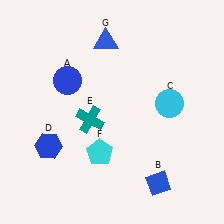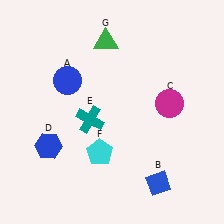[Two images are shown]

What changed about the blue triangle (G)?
In Image 1, G is blue. In Image 2, it changed to green.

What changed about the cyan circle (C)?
In Image 1, C is cyan. In Image 2, it changed to magenta.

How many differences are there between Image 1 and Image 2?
There are 2 differences between the two images.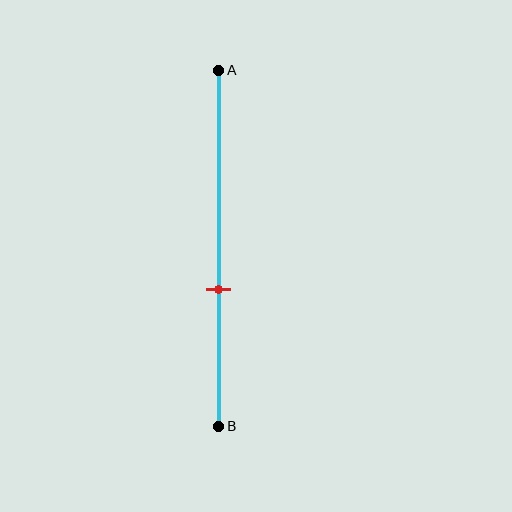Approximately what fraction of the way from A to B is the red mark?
The red mark is approximately 60% of the way from A to B.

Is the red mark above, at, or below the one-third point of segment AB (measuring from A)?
The red mark is below the one-third point of segment AB.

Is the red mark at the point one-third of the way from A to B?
No, the mark is at about 60% from A, not at the 33% one-third point.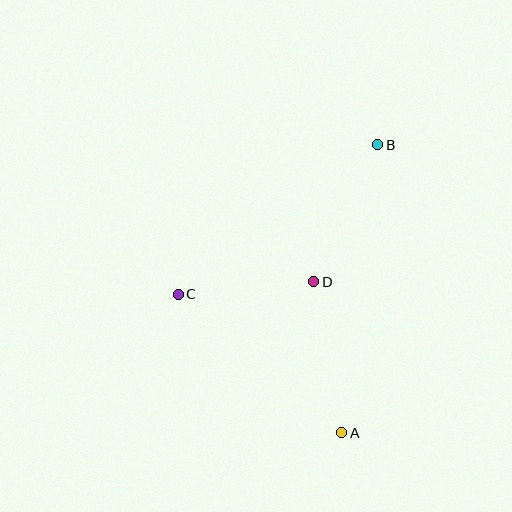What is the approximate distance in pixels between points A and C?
The distance between A and C is approximately 215 pixels.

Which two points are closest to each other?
Points C and D are closest to each other.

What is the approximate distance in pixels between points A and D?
The distance between A and D is approximately 154 pixels.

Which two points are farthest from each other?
Points A and B are farthest from each other.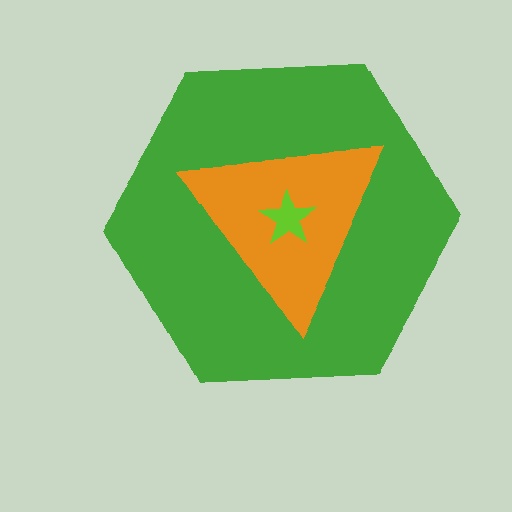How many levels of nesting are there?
3.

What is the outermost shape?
The green hexagon.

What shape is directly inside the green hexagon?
The orange triangle.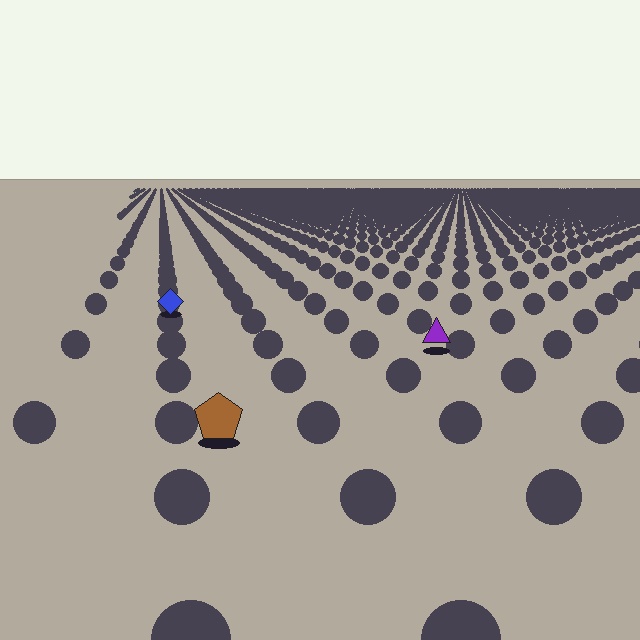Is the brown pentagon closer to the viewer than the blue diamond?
Yes. The brown pentagon is closer — you can tell from the texture gradient: the ground texture is coarser near it.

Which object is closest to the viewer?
The brown pentagon is closest. The texture marks near it are larger and more spread out.